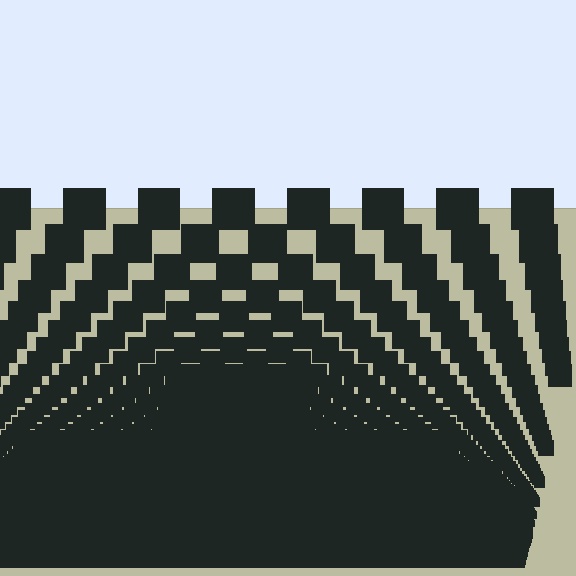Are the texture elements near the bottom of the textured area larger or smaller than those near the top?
Smaller. The gradient is inverted — elements near the bottom are smaller and denser.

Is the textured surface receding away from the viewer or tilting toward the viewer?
The surface appears to tilt toward the viewer. Texture elements get larger and sparser toward the top.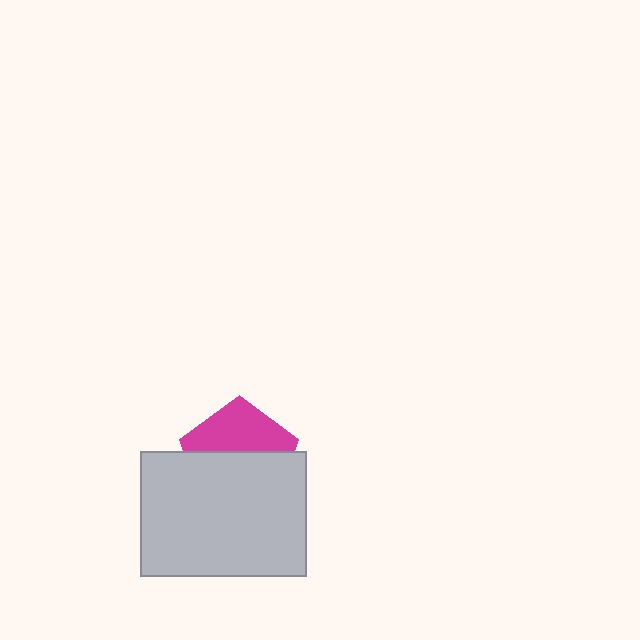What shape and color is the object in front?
The object in front is a light gray rectangle.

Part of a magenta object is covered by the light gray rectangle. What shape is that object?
It is a pentagon.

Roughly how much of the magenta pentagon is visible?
A small part of it is visible (roughly 43%).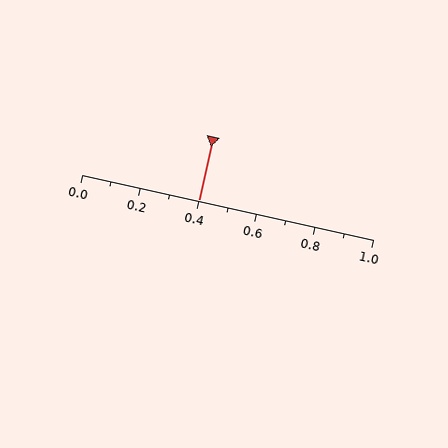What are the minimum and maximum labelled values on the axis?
The axis runs from 0.0 to 1.0.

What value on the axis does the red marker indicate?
The marker indicates approximately 0.4.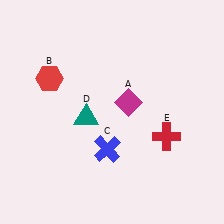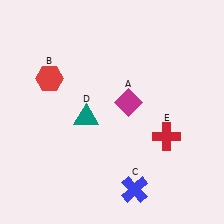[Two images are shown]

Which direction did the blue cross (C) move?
The blue cross (C) moved down.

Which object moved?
The blue cross (C) moved down.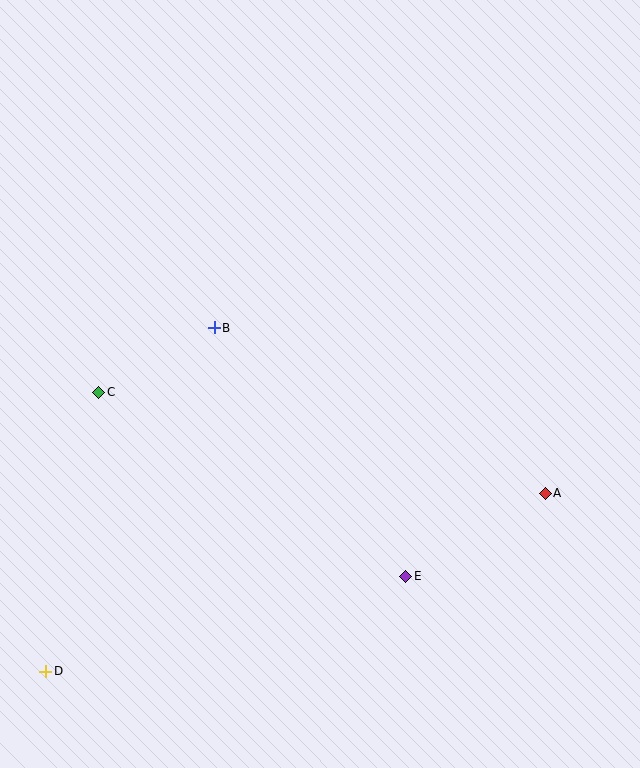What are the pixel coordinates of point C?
Point C is at (99, 392).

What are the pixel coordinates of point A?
Point A is at (545, 493).